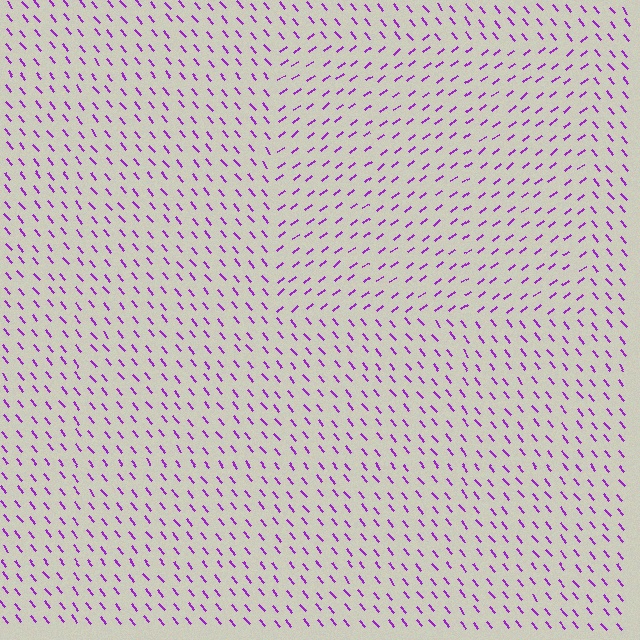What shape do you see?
I see a rectangle.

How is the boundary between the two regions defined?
The boundary is defined purely by a change in line orientation (approximately 88 degrees difference). All lines are the same color and thickness.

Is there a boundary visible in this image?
Yes, there is a texture boundary formed by a change in line orientation.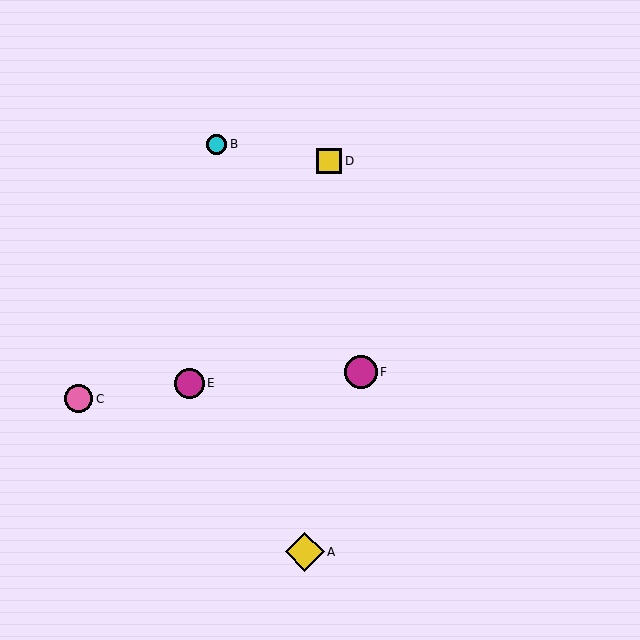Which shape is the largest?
The yellow diamond (labeled A) is the largest.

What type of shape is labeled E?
Shape E is a magenta circle.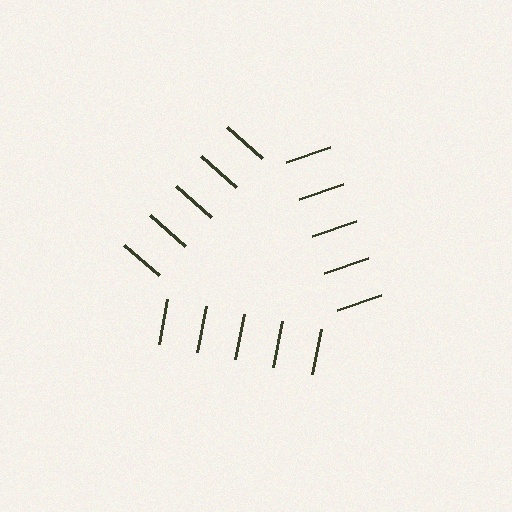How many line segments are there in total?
15 — 5 along each of the 3 edges.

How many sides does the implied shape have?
3 sides — the line-ends trace a triangle.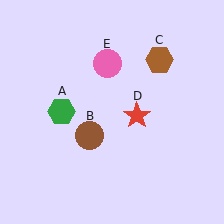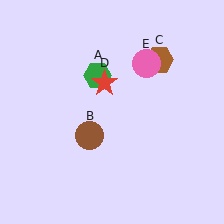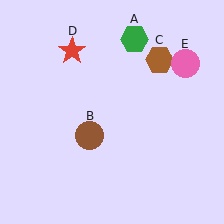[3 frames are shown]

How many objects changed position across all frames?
3 objects changed position: green hexagon (object A), red star (object D), pink circle (object E).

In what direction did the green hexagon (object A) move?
The green hexagon (object A) moved up and to the right.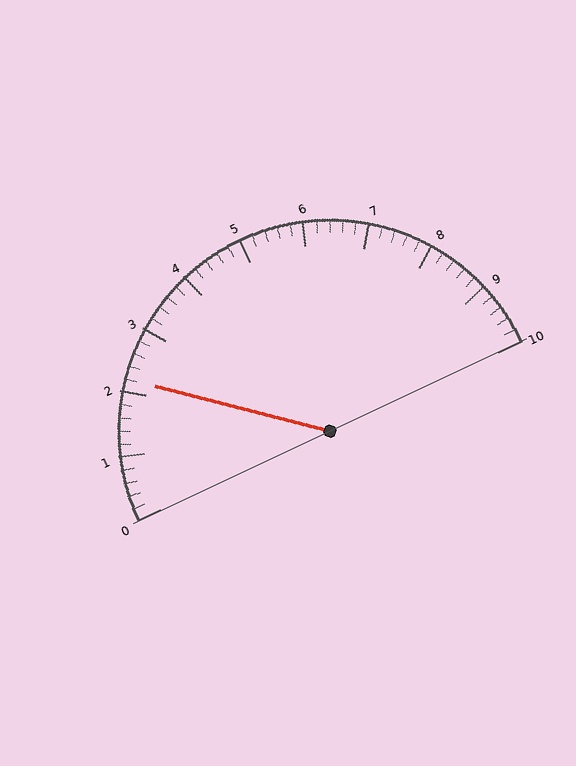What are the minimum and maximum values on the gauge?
The gauge ranges from 0 to 10.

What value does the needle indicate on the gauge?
The needle indicates approximately 2.2.